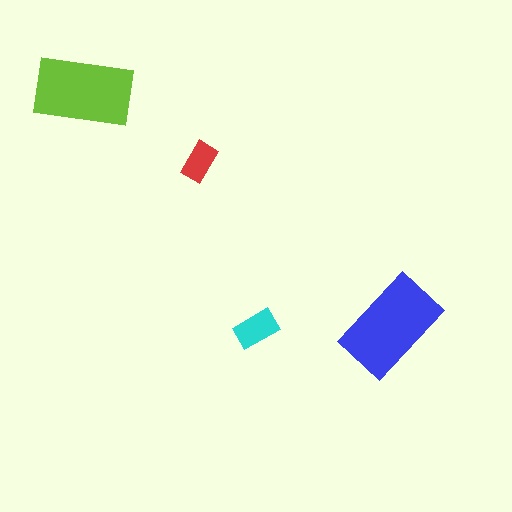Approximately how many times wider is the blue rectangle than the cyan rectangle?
About 2.5 times wider.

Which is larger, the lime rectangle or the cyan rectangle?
The lime one.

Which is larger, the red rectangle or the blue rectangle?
The blue one.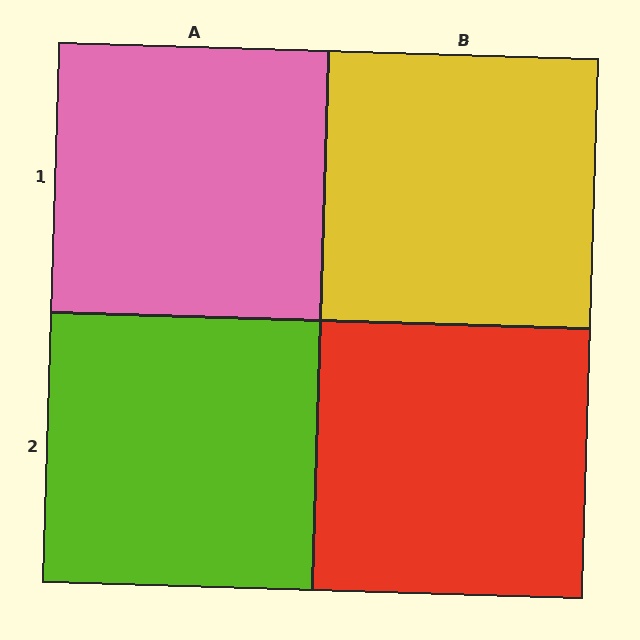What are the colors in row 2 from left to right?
Lime, red.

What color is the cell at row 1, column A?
Pink.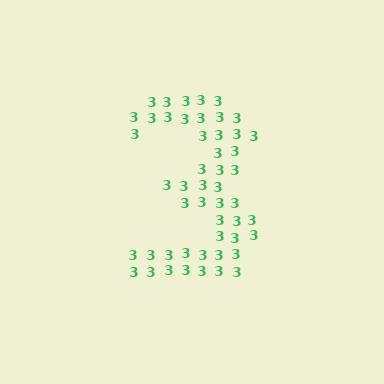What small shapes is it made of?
It is made of small digit 3's.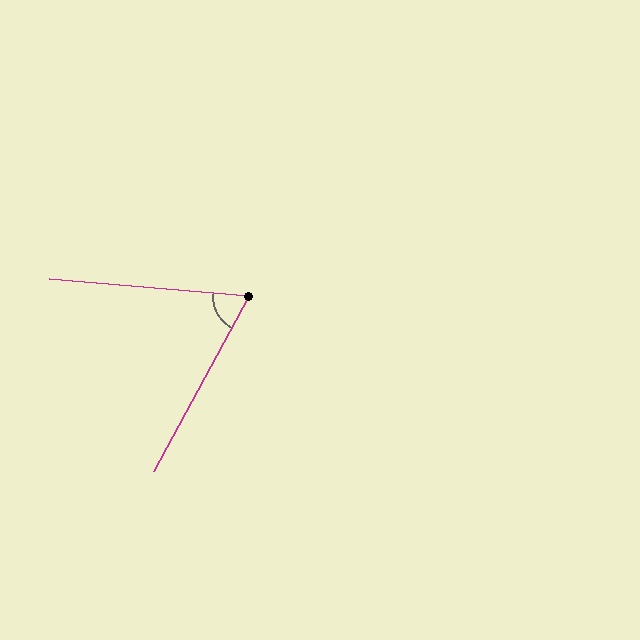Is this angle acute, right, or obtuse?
It is acute.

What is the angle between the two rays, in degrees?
Approximately 66 degrees.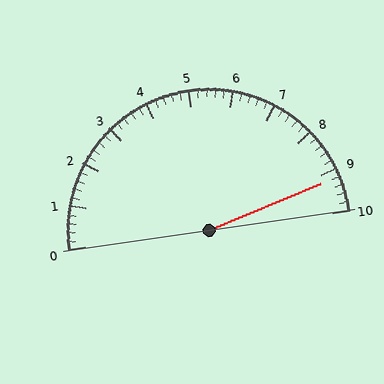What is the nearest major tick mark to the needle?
The nearest major tick mark is 9.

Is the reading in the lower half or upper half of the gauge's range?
The reading is in the upper half of the range (0 to 10).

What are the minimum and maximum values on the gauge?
The gauge ranges from 0 to 10.